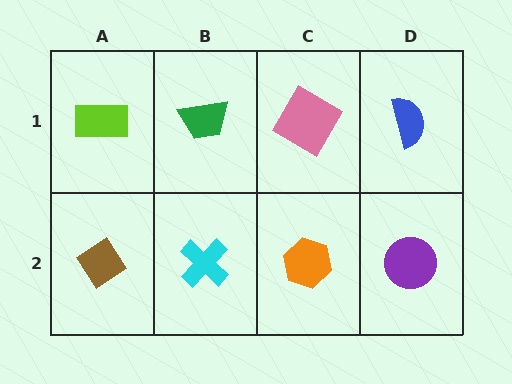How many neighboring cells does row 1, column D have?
2.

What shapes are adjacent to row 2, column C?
A pink diamond (row 1, column C), a cyan cross (row 2, column B), a purple circle (row 2, column D).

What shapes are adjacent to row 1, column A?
A brown diamond (row 2, column A), a green trapezoid (row 1, column B).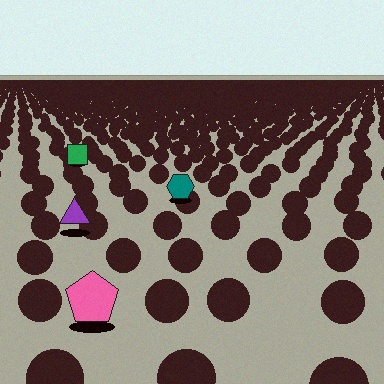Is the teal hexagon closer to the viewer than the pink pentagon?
No. The pink pentagon is closer — you can tell from the texture gradient: the ground texture is coarser near it.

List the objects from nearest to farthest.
From nearest to farthest: the pink pentagon, the purple triangle, the teal hexagon, the green square.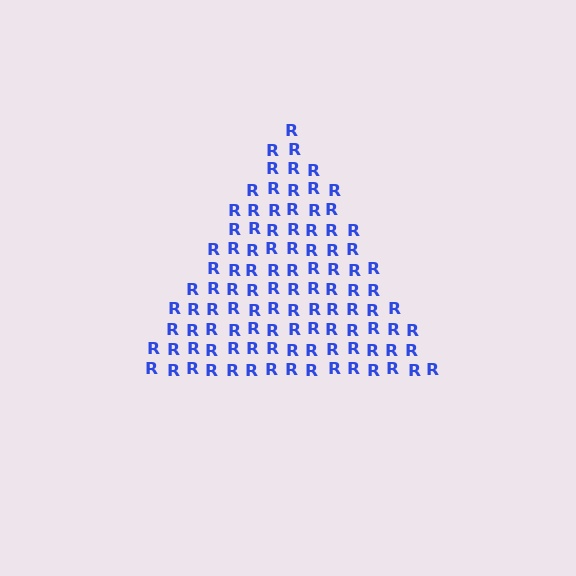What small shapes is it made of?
It is made of small letter R's.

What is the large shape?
The large shape is a triangle.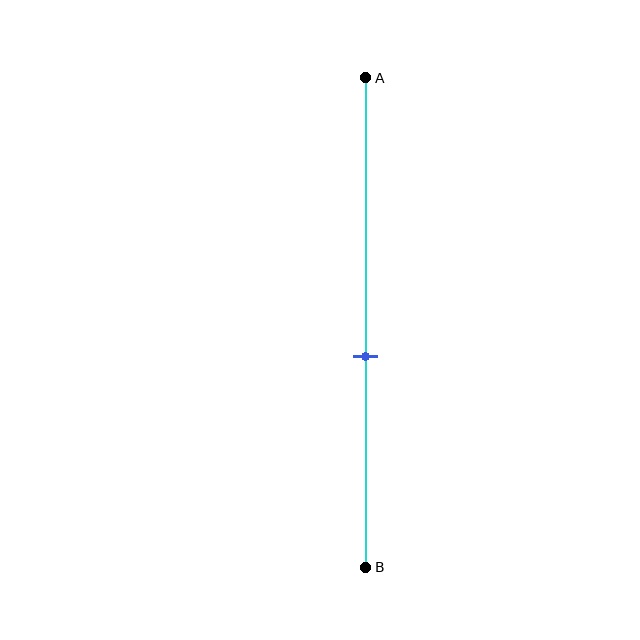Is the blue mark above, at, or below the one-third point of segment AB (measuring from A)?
The blue mark is below the one-third point of segment AB.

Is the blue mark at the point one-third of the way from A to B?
No, the mark is at about 55% from A, not at the 33% one-third point.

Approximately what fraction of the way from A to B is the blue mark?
The blue mark is approximately 55% of the way from A to B.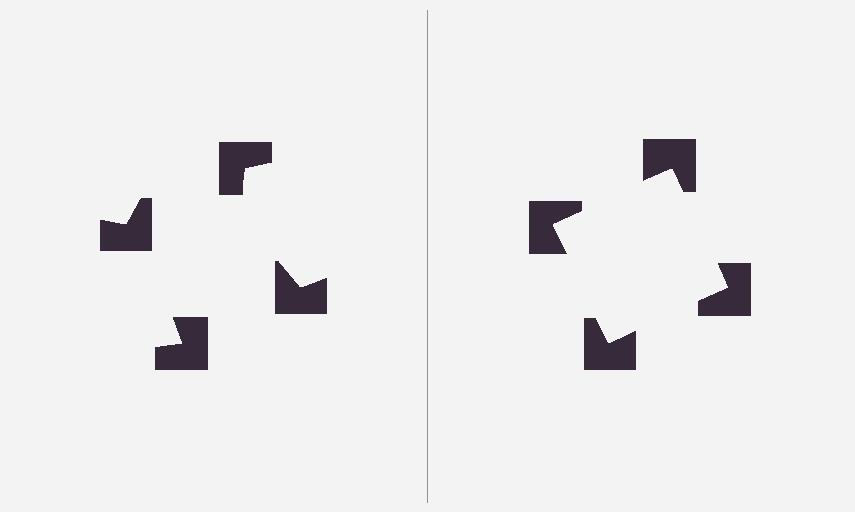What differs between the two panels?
The notched squares are positioned identically on both sides; only the wedge orientations differ. On the right they align to a square; on the left they are misaligned.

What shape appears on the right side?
An illusory square.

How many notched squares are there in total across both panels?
8 — 4 on each side.